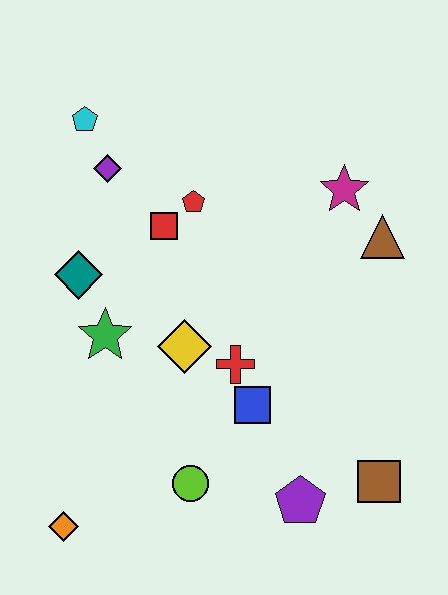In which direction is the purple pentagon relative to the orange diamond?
The purple pentagon is to the right of the orange diamond.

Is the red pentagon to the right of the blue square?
No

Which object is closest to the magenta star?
The brown triangle is closest to the magenta star.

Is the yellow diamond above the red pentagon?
No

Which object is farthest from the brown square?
The cyan pentagon is farthest from the brown square.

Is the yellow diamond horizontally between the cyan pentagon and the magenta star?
Yes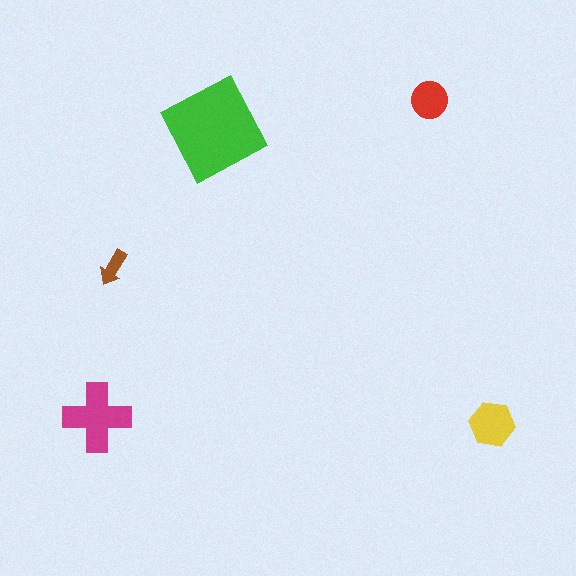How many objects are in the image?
There are 5 objects in the image.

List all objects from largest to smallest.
The green diamond, the magenta cross, the yellow hexagon, the red circle, the brown arrow.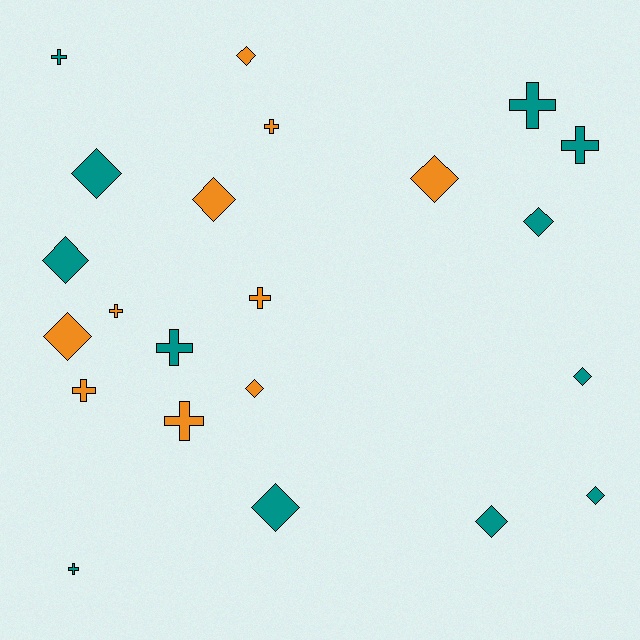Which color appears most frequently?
Teal, with 12 objects.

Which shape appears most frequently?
Diamond, with 12 objects.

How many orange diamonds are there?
There are 5 orange diamonds.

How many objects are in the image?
There are 22 objects.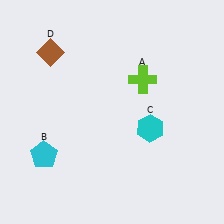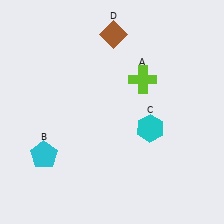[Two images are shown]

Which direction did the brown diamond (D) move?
The brown diamond (D) moved right.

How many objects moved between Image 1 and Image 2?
1 object moved between the two images.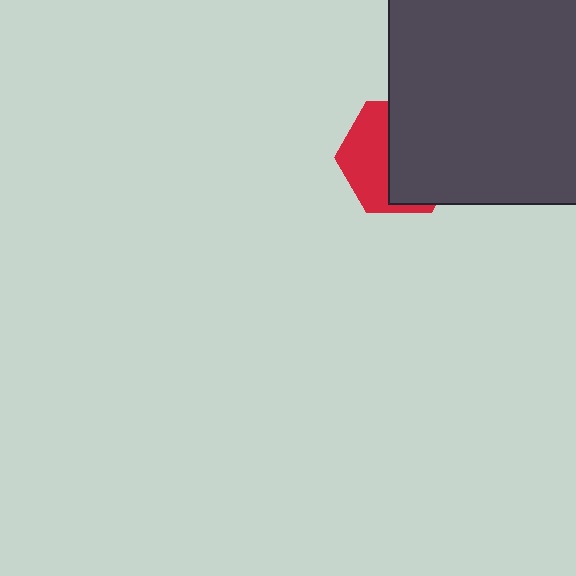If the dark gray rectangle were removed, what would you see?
You would see the complete red hexagon.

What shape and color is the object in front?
The object in front is a dark gray rectangle.